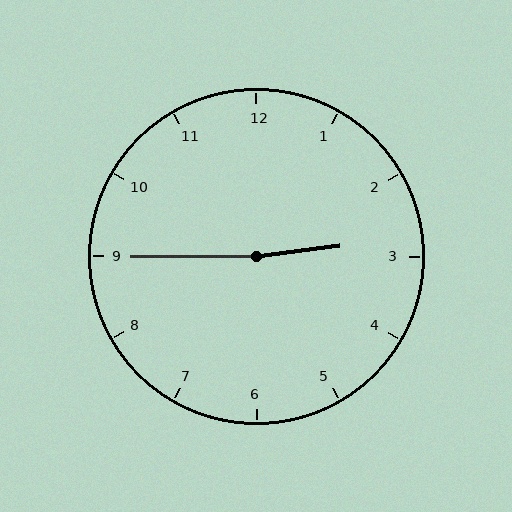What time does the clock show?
2:45.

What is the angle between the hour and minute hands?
Approximately 172 degrees.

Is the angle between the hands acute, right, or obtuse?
It is obtuse.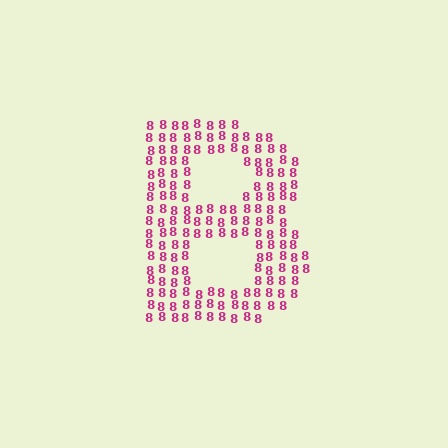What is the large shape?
The large shape is the letter B.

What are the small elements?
The small elements are digit 8's.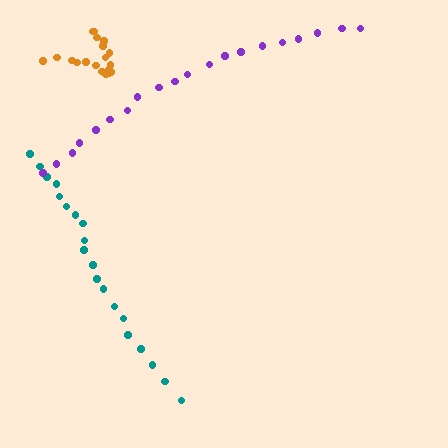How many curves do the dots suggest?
There are 3 distinct paths.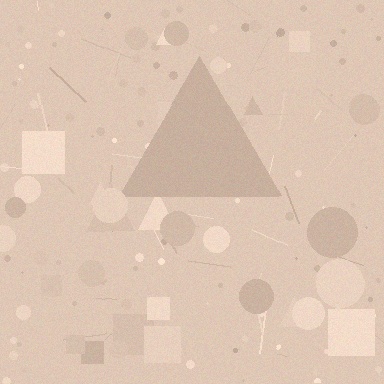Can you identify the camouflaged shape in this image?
The camouflaged shape is a triangle.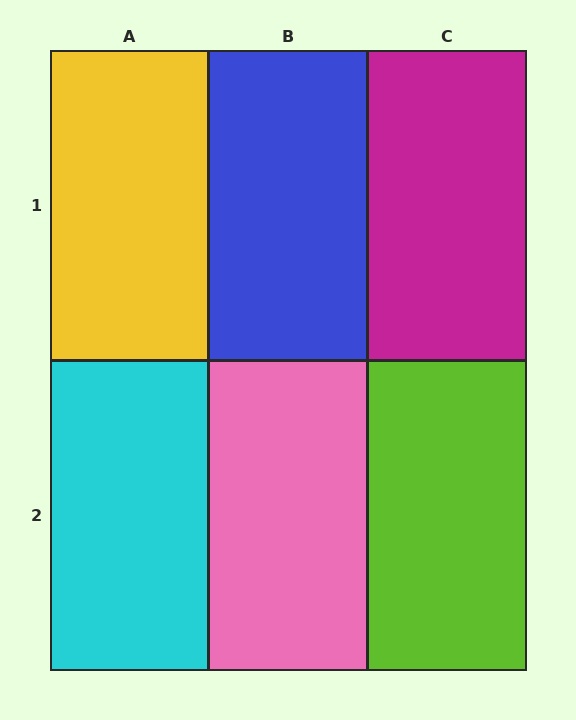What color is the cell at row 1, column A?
Yellow.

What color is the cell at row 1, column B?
Blue.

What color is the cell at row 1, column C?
Magenta.